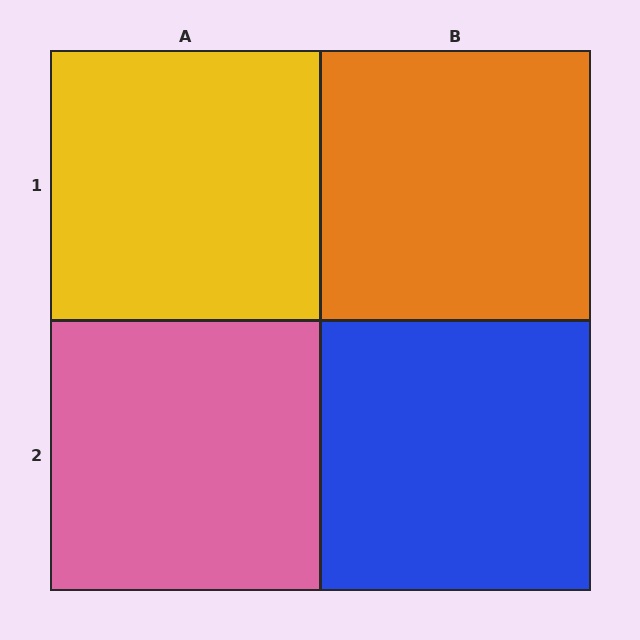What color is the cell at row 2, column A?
Pink.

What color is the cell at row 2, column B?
Blue.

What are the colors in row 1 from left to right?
Yellow, orange.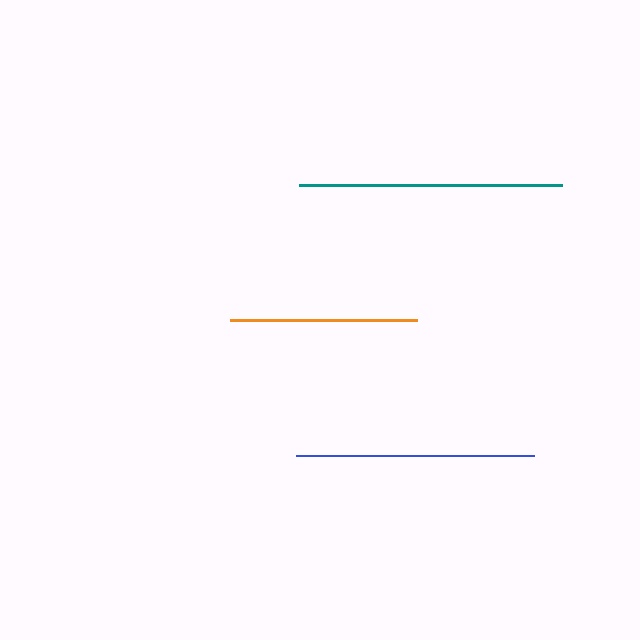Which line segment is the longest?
The teal line is the longest at approximately 263 pixels.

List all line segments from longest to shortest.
From longest to shortest: teal, blue, orange.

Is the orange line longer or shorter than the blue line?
The blue line is longer than the orange line.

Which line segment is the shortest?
The orange line is the shortest at approximately 188 pixels.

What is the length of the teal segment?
The teal segment is approximately 263 pixels long.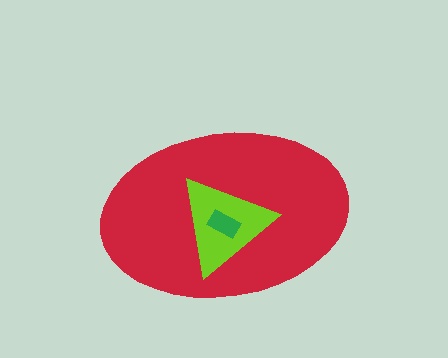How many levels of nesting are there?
3.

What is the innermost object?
The green rectangle.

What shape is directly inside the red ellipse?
The lime triangle.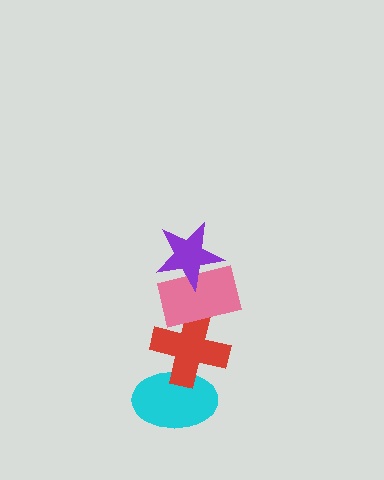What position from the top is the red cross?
The red cross is 3rd from the top.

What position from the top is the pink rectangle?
The pink rectangle is 2nd from the top.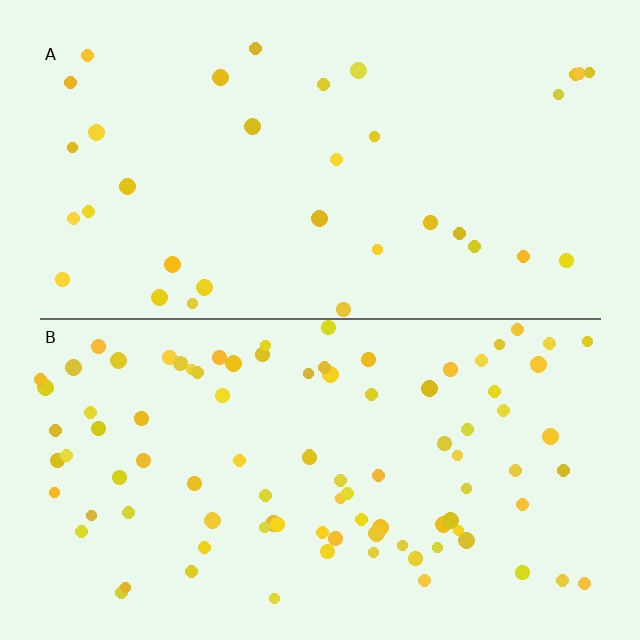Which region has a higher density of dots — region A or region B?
B (the bottom).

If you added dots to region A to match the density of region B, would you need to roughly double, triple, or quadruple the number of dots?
Approximately triple.